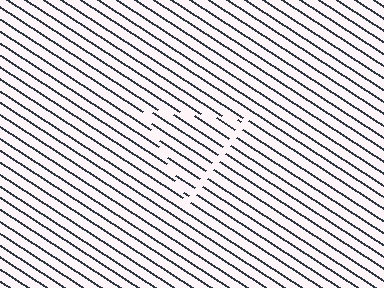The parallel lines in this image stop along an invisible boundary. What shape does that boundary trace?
An illusory triangle. The interior of the shape contains the same grating, shifted by half a period — the contour is defined by the phase discontinuity where line-ends from the inner and outer gratings abut.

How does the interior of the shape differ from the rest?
The interior of the shape contains the same grating, shifted by half a period — the contour is defined by the phase discontinuity where line-ends from the inner and outer gratings abut.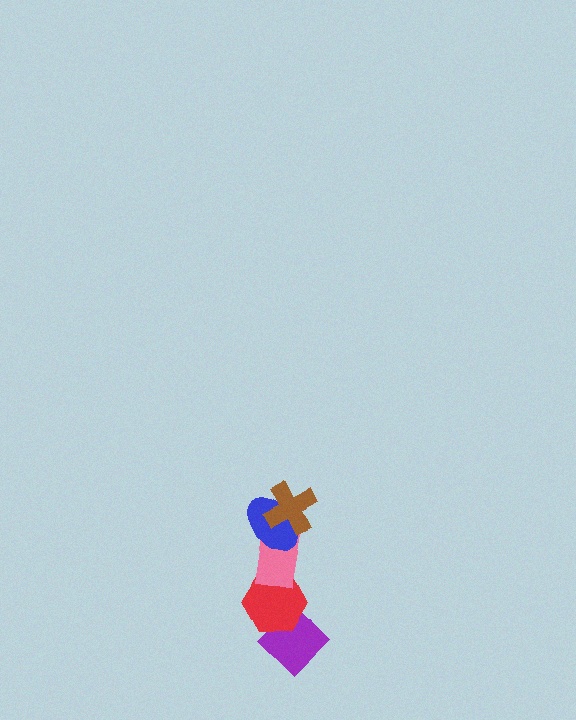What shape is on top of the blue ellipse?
The brown cross is on top of the blue ellipse.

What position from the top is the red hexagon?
The red hexagon is 4th from the top.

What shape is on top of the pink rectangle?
The blue ellipse is on top of the pink rectangle.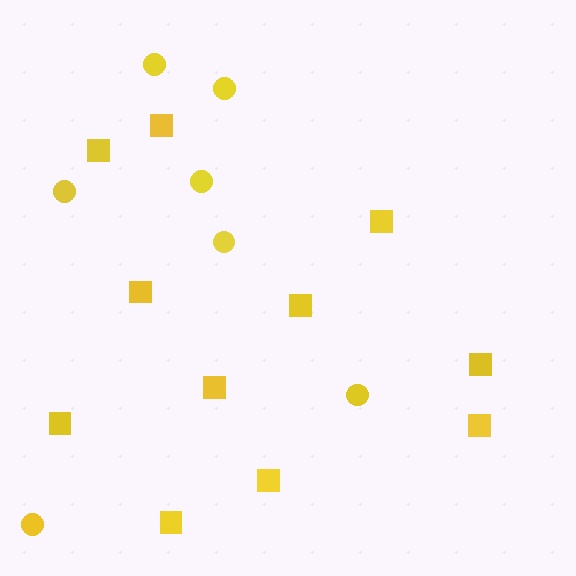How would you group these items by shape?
There are 2 groups: one group of circles (7) and one group of squares (11).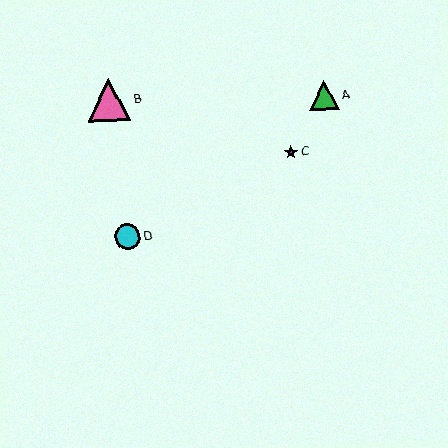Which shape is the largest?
The pink triangle (labeled B) is the largest.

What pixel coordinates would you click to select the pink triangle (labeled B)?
Click at (109, 100) to select the pink triangle B.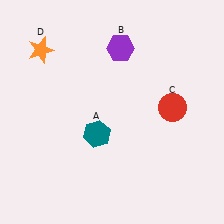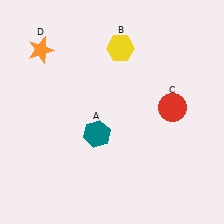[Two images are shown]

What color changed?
The hexagon (B) changed from purple in Image 1 to yellow in Image 2.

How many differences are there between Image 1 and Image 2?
There is 1 difference between the two images.